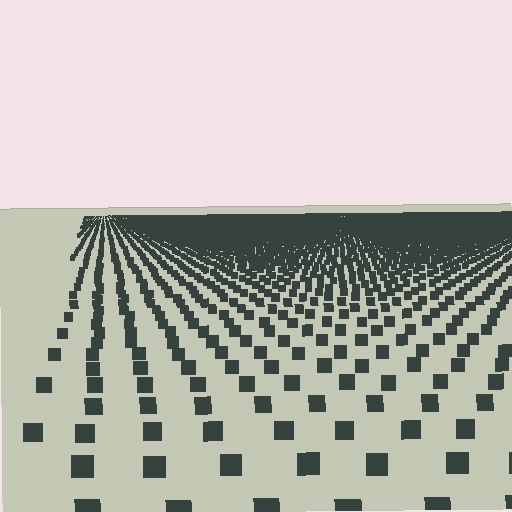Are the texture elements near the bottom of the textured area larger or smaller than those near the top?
Larger. Near the bottom, elements are closer to the viewer and appear at a bigger on-screen size.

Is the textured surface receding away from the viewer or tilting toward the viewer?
The surface is receding away from the viewer. Texture elements get smaller and denser toward the top.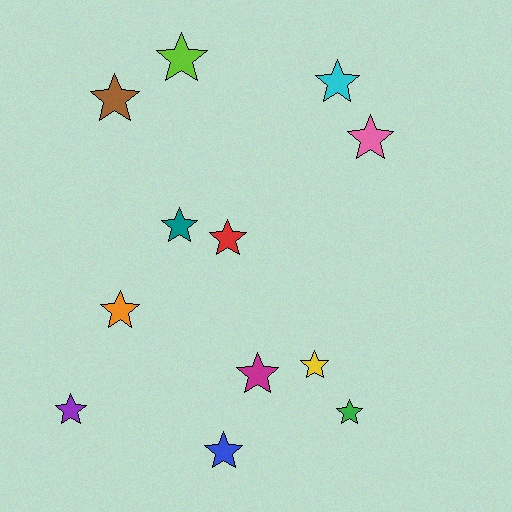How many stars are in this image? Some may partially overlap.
There are 12 stars.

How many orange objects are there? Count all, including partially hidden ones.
There is 1 orange object.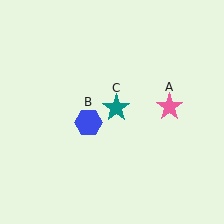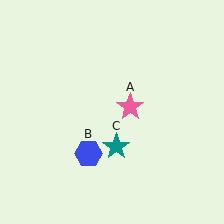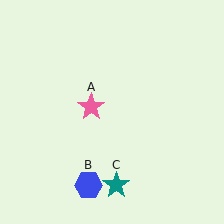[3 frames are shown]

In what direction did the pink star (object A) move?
The pink star (object A) moved left.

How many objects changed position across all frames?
3 objects changed position: pink star (object A), blue hexagon (object B), teal star (object C).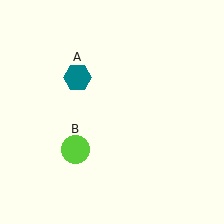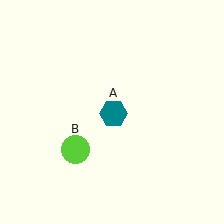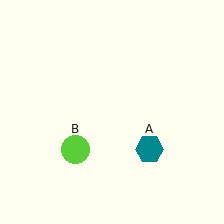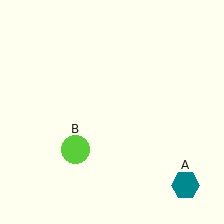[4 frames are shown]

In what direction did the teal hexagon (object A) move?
The teal hexagon (object A) moved down and to the right.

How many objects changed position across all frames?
1 object changed position: teal hexagon (object A).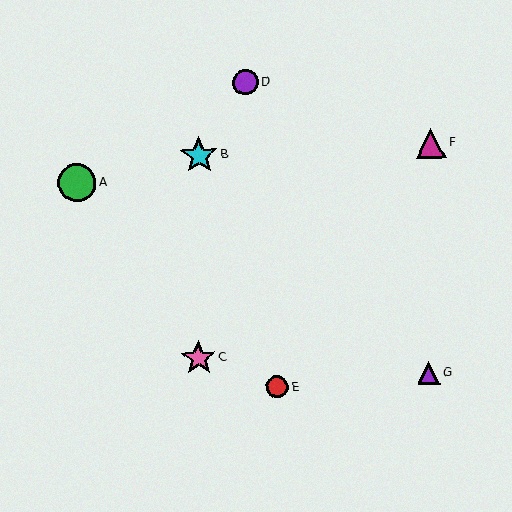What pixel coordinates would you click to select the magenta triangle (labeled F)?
Click at (431, 143) to select the magenta triangle F.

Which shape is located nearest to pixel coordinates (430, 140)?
The magenta triangle (labeled F) at (431, 143) is nearest to that location.